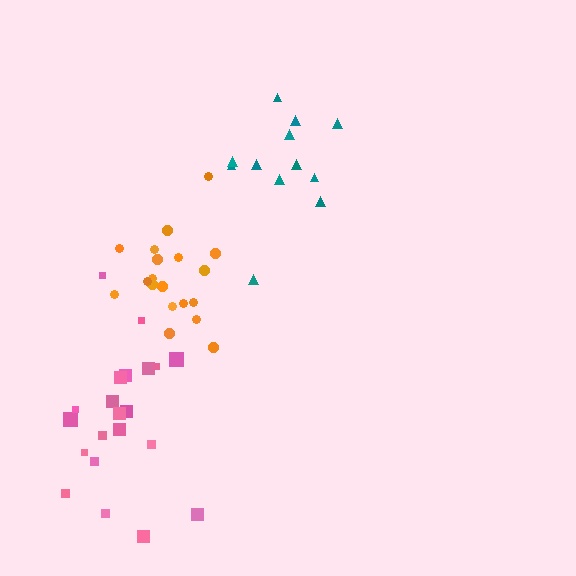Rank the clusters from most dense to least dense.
orange, teal, pink.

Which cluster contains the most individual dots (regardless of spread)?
Pink (21).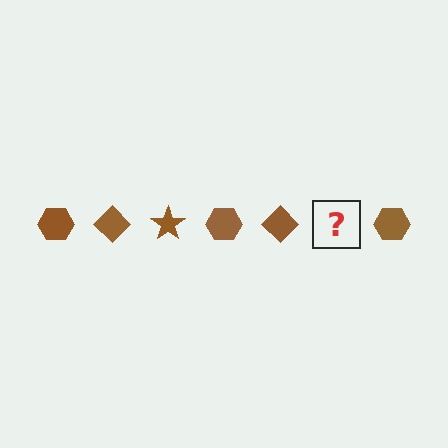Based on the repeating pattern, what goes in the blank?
The blank should be a brown star.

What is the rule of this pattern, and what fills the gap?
The rule is that the pattern cycles through hexagon, diamond, star shapes in brown. The gap should be filled with a brown star.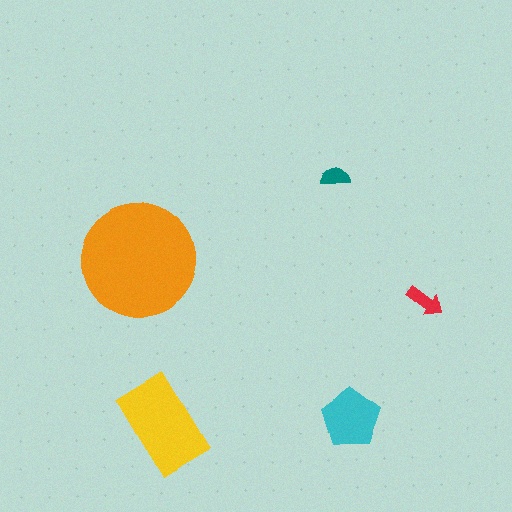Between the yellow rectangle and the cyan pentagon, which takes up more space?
The yellow rectangle.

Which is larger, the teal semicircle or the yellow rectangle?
The yellow rectangle.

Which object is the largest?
The orange circle.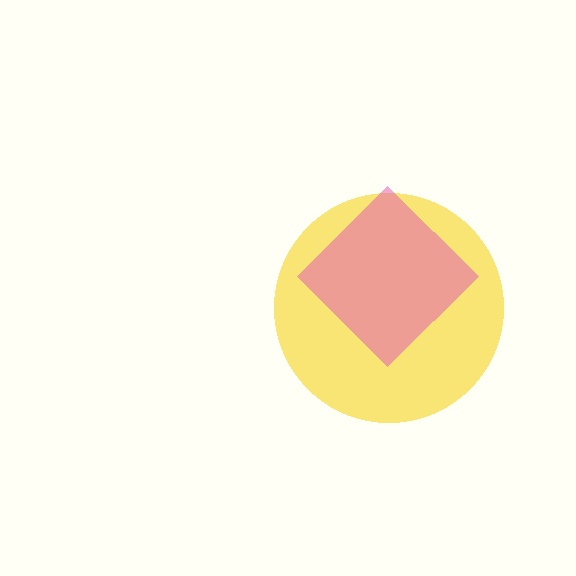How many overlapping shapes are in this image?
There are 2 overlapping shapes in the image.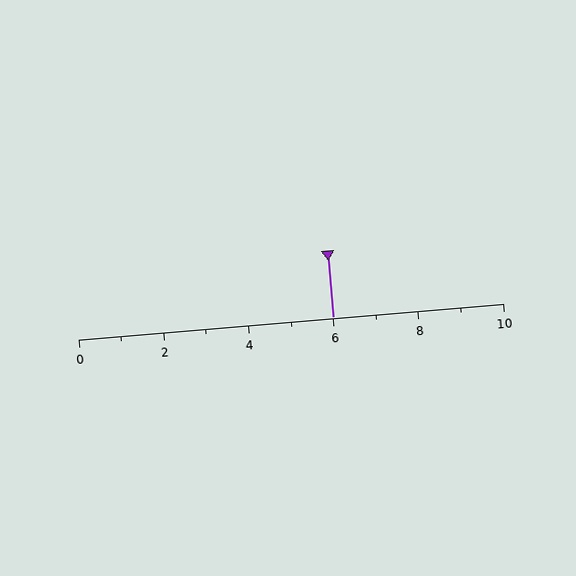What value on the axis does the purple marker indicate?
The marker indicates approximately 6.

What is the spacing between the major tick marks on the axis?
The major ticks are spaced 2 apart.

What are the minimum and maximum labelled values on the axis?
The axis runs from 0 to 10.